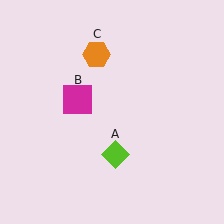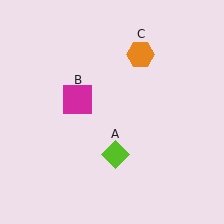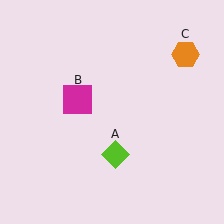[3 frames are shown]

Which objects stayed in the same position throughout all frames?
Lime diamond (object A) and magenta square (object B) remained stationary.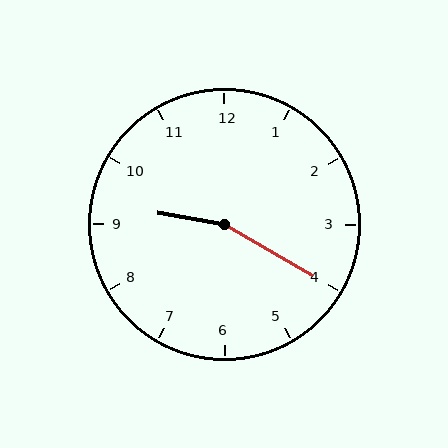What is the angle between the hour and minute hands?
Approximately 160 degrees.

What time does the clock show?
9:20.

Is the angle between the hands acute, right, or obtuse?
It is obtuse.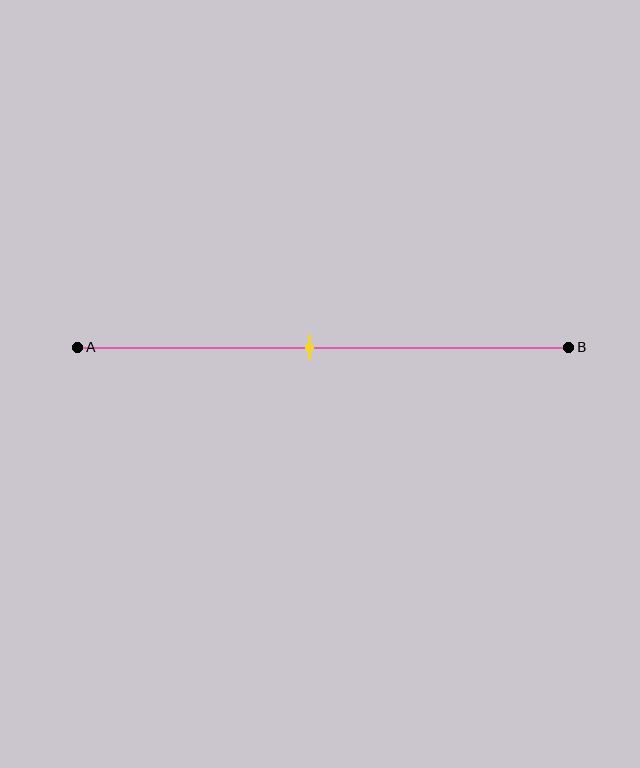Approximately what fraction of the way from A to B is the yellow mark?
The yellow mark is approximately 45% of the way from A to B.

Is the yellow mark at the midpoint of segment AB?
Yes, the mark is approximately at the midpoint.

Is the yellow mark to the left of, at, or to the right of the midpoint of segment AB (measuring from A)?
The yellow mark is approximately at the midpoint of segment AB.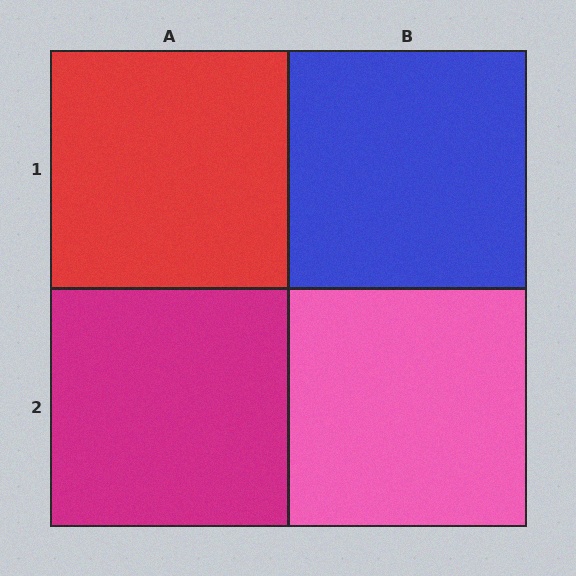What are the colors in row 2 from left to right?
Magenta, pink.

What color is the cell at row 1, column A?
Red.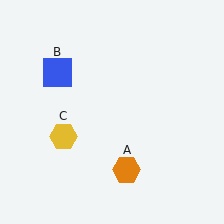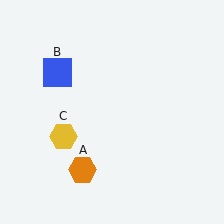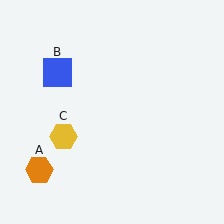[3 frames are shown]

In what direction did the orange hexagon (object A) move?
The orange hexagon (object A) moved left.